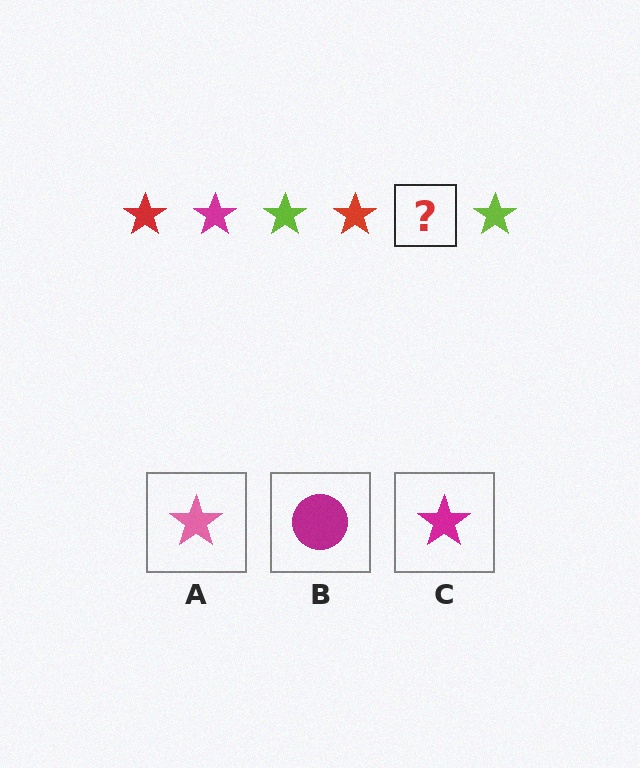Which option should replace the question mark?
Option C.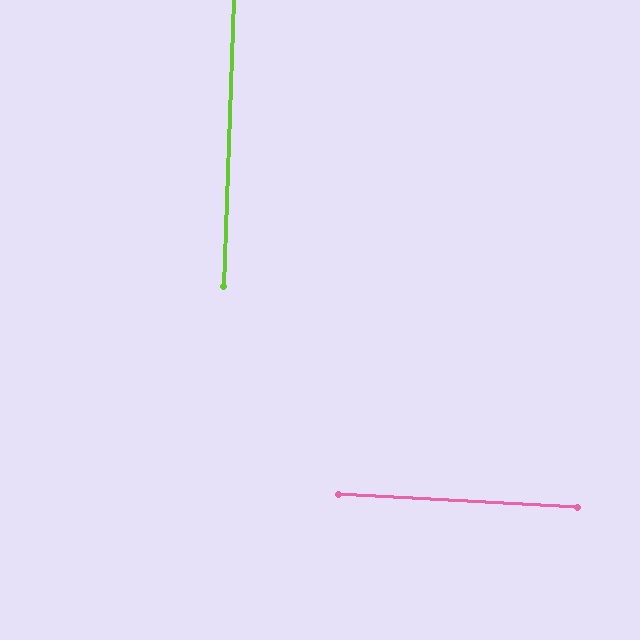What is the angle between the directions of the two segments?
Approximately 89 degrees.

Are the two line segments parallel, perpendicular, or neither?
Perpendicular — they meet at approximately 89°.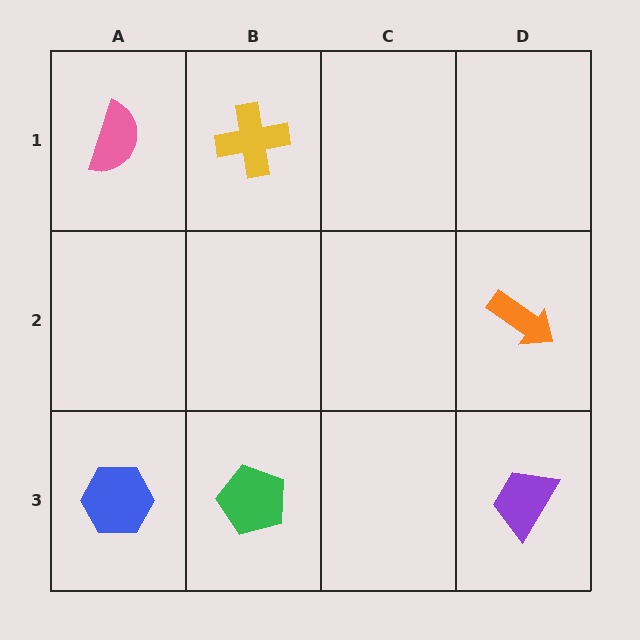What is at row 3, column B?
A green pentagon.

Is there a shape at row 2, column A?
No, that cell is empty.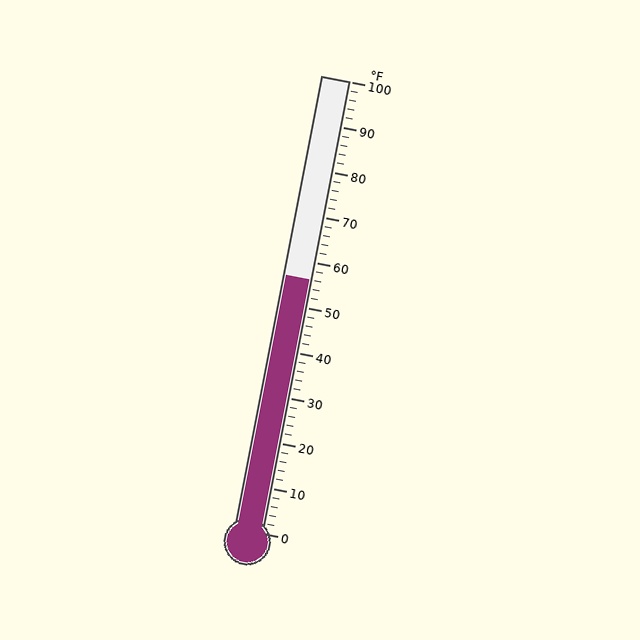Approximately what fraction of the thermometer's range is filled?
The thermometer is filled to approximately 55% of its range.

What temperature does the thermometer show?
The thermometer shows approximately 56°F.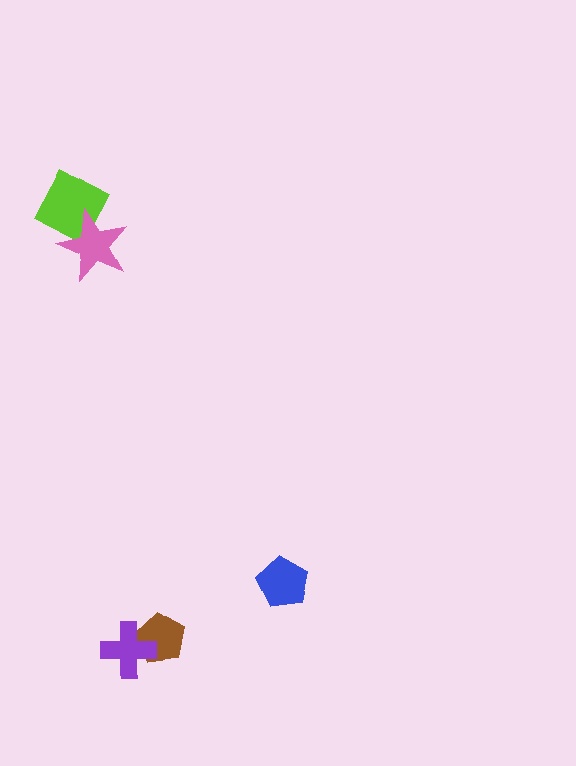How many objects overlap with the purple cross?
1 object overlaps with the purple cross.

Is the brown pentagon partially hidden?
Yes, it is partially covered by another shape.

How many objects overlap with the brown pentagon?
1 object overlaps with the brown pentagon.